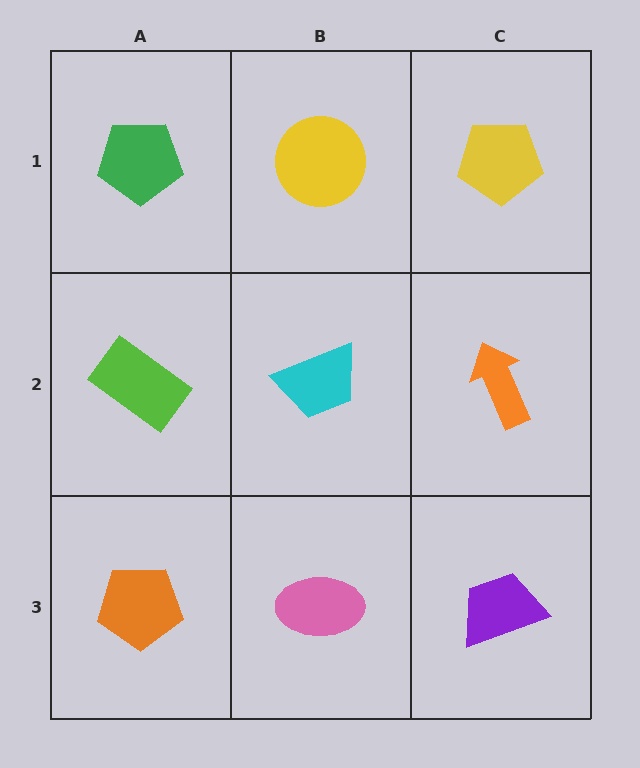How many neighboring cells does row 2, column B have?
4.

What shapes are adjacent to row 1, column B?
A cyan trapezoid (row 2, column B), a green pentagon (row 1, column A), a yellow pentagon (row 1, column C).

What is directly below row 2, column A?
An orange pentagon.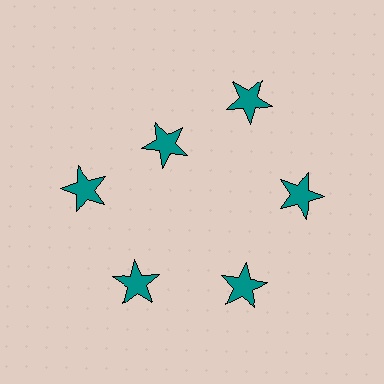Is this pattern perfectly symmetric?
No. The 6 teal stars are arranged in a ring, but one element near the 11 o'clock position is pulled inward toward the center, breaking the 6-fold rotational symmetry.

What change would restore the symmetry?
The symmetry would be restored by moving it outward, back onto the ring so that all 6 stars sit at equal angles and equal distance from the center.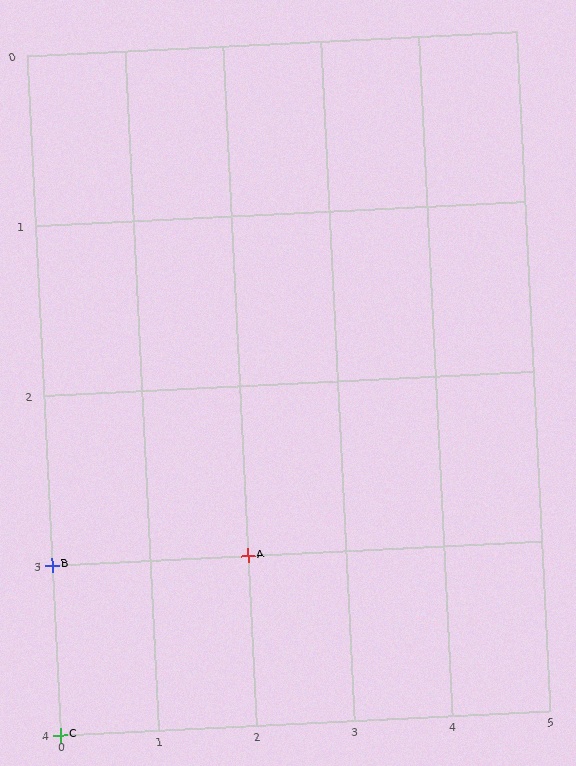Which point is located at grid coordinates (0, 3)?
Point B is at (0, 3).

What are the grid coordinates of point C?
Point C is at grid coordinates (0, 4).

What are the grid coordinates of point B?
Point B is at grid coordinates (0, 3).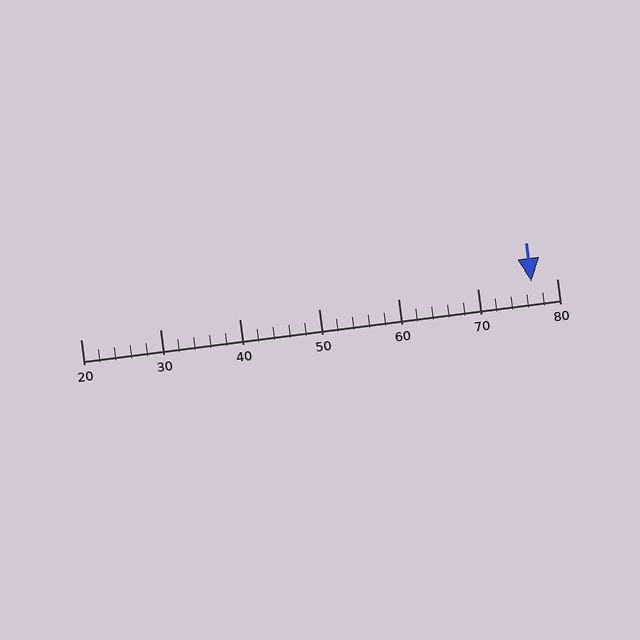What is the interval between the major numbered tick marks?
The major tick marks are spaced 10 units apart.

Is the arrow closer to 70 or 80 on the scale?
The arrow is closer to 80.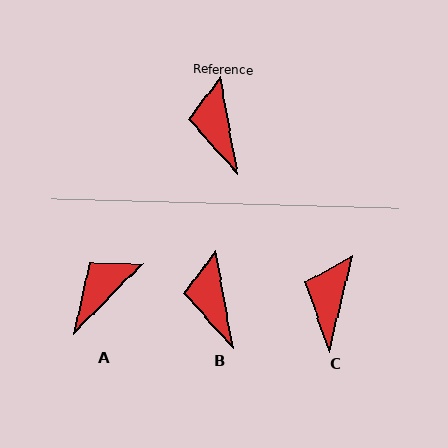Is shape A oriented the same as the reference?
No, it is off by about 54 degrees.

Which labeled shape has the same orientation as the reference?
B.